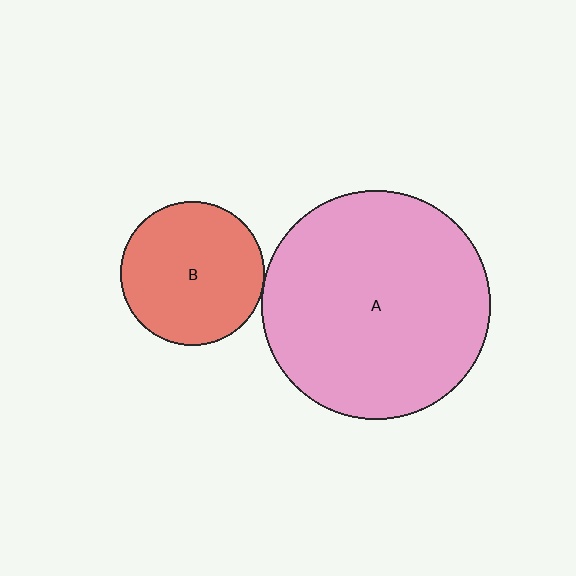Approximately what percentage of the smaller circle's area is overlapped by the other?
Approximately 5%.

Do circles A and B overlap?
Yes.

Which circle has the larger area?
Circle A (pink).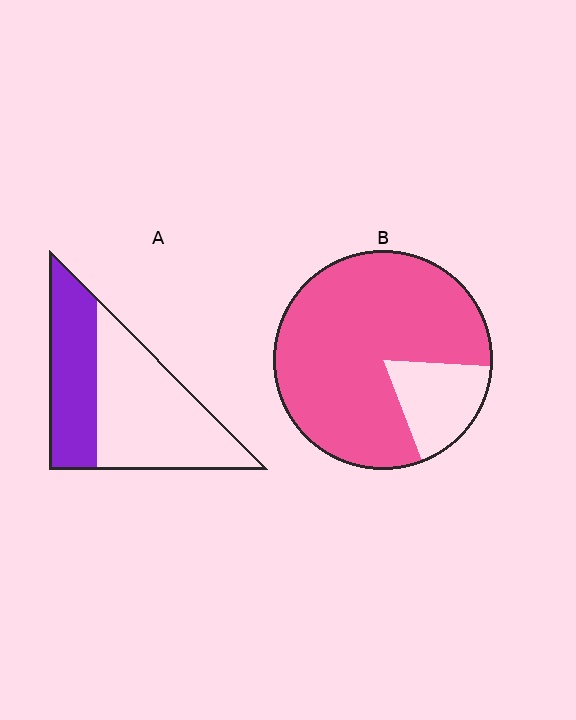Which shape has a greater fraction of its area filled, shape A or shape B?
Shape B.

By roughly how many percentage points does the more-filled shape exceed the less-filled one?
By roughly 45 percentage points (B over A).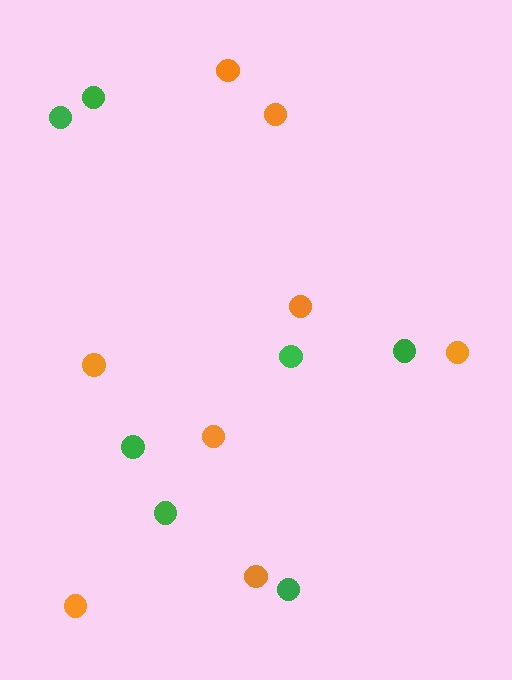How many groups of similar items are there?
There are 2 groups: one group of green circles (7) and one group of orange circles (8).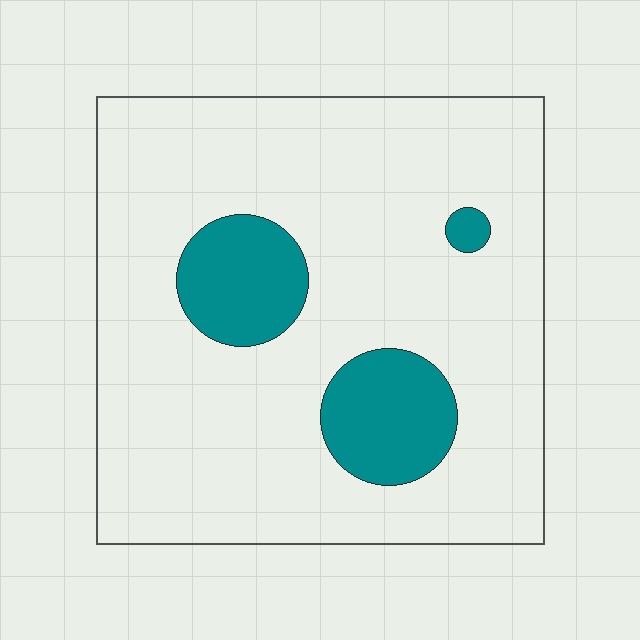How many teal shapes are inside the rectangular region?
3.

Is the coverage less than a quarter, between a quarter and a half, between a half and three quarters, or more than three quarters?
Less than a quarter.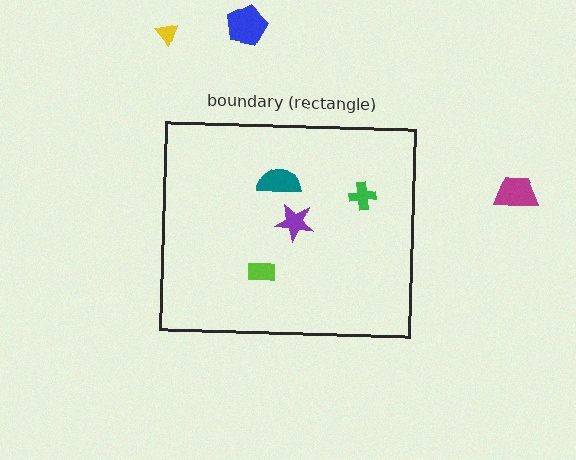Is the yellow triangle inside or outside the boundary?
Outside.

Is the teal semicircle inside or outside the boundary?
Inside.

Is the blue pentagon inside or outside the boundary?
Outside.